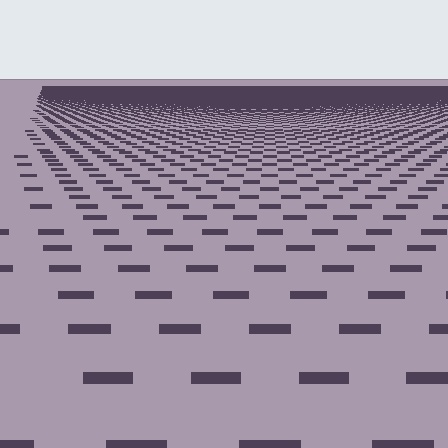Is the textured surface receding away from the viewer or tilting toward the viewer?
The surface is receding away from the viewer. Texture elements get smaller and denser toward the top.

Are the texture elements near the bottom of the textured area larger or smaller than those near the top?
Larger. Near the bottom, elements are closer to the viewer and appear at a bigger on-screen size.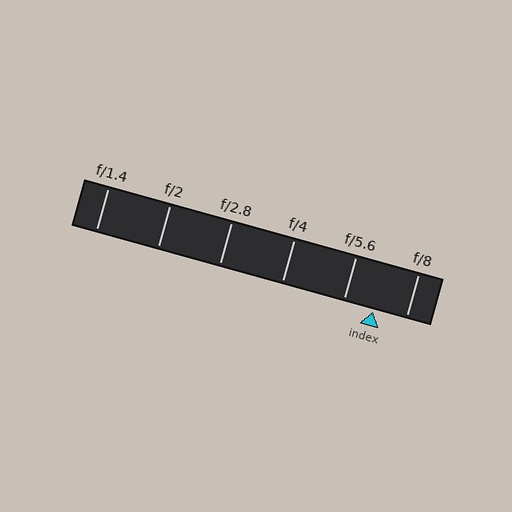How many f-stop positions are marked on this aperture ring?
There are 6 f-stop positions marked.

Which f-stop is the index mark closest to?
The index mark is closest to f/5.6.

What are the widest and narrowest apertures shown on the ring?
The widest aperture shown is f/1.4 and the narrowest is f/8.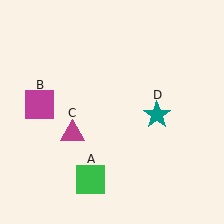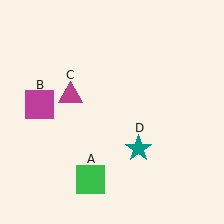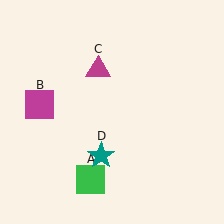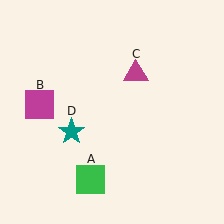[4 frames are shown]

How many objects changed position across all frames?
2 objects changed position: magenta triangle (object C), teal star (object D).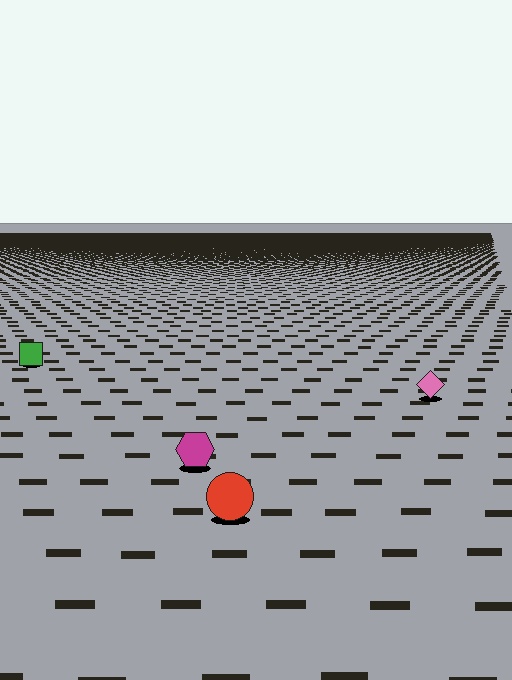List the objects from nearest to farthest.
From nearest to farthest: the red circle, the magenta hexagon, the pink diamond, the green square.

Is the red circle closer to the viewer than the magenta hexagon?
Yes. The red circle is closer — you can tell from the texture gradient: the ground texture is coarser near it.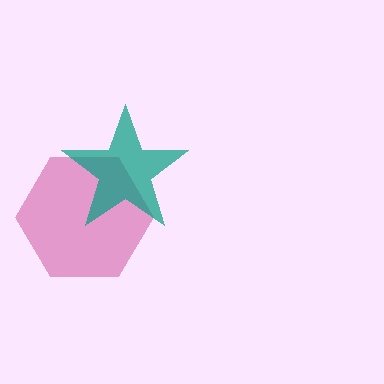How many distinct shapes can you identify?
There are 2 distinct shapes: a magenta hexagon, a teal star.